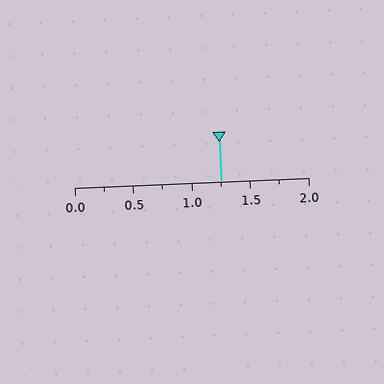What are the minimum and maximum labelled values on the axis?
The axis runs from 0.0 to 2.0.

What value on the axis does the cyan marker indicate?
The marker indicates approximately 1.25.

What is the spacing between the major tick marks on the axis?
The major ticks are spaced 0.5 apart.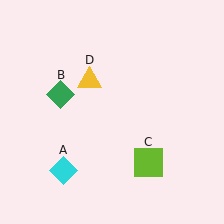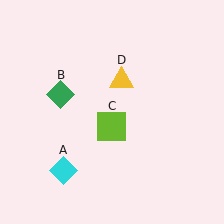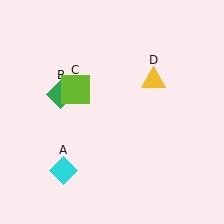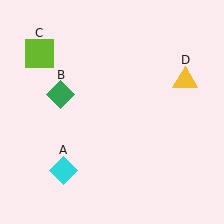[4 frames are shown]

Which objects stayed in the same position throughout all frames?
Cyan diamond (object A) and green diamond (object B) remained stationary.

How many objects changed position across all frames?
2 objects changed position: lime square (object C), yellow triangle (object D).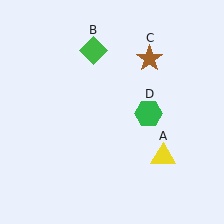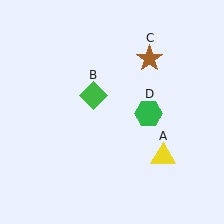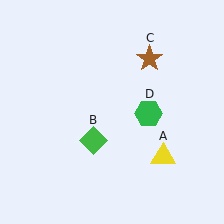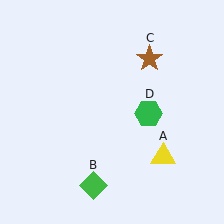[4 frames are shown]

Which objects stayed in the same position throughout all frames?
Yellow triangle (object A) and brown star (object C) and green hexagon (object D) remained stationary.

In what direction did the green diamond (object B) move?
The green diamond (object B) moved down.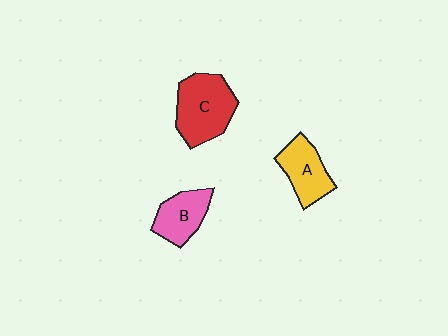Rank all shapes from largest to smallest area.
From largest to smallest: C (red), A (yellow), B (pink).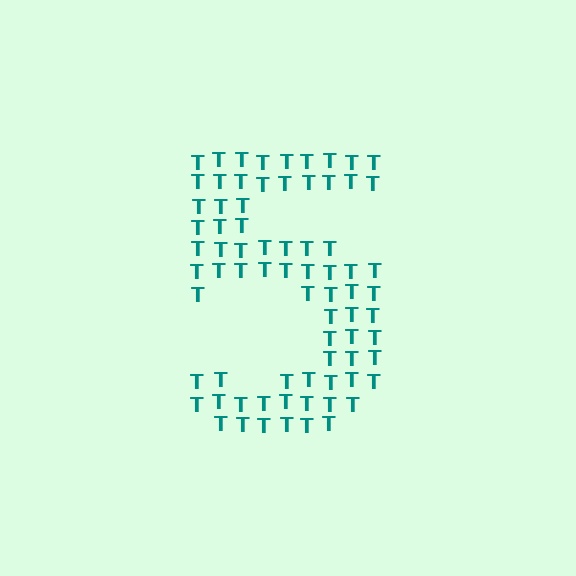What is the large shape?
The large shape is the digit 5.